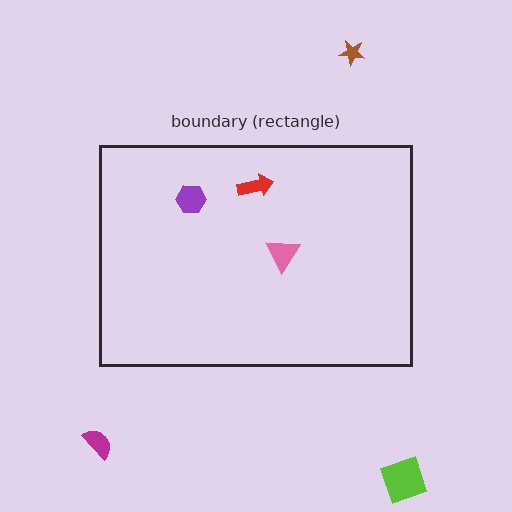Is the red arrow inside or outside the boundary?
Inside.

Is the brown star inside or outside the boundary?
Outside.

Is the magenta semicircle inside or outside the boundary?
Outside.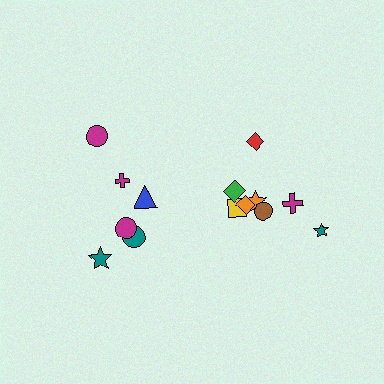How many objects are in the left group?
There are 6 objects.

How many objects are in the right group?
There are 8 objects.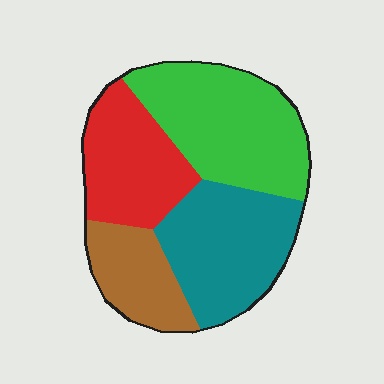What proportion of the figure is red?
Red takes up about one quarter (1/4) of the figure.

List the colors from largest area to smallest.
From largest to smallest: green, teal, red, brown.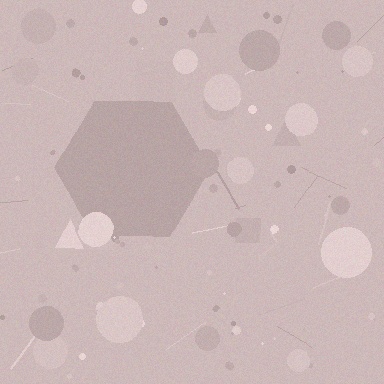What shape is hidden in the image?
A hexagon is hidden in the image.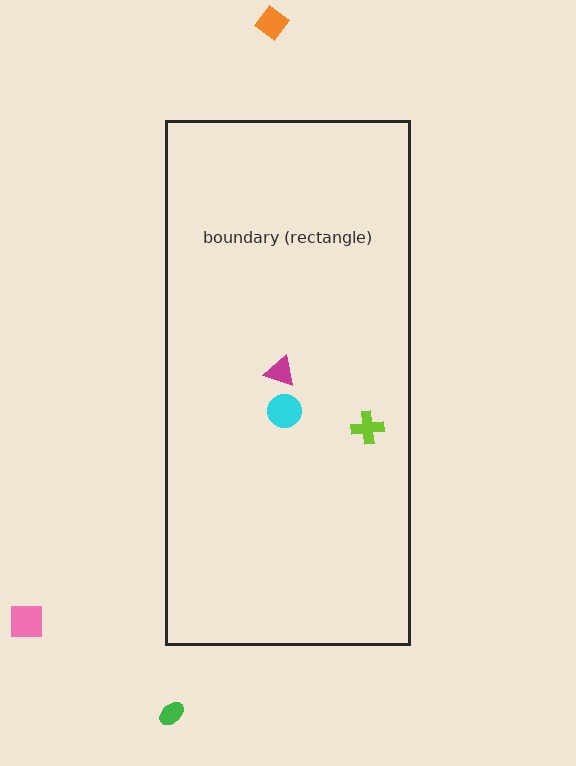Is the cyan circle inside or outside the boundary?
Inside.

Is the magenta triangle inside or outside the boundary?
Inside.